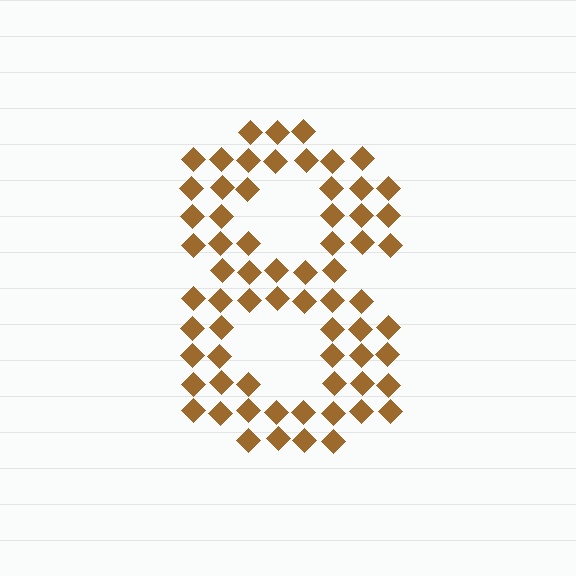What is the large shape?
The large shape is the digit 8.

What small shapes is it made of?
It is made of small diamonds.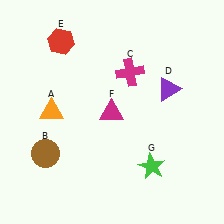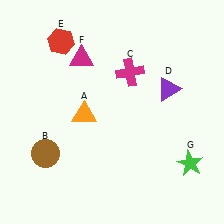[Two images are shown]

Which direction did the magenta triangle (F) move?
The magenta triangle (F) moved up.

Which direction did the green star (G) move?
The green star (G) moved right.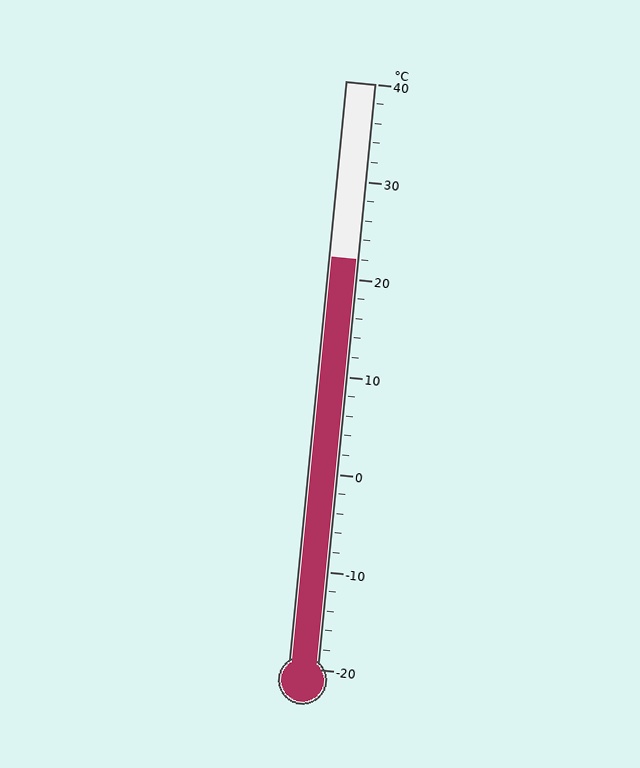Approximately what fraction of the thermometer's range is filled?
The thermometer is filled to approximately 70% of its range.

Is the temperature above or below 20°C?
The temperature is above 20°C.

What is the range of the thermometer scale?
The thermometer scale ranges from -20°C to 40°C.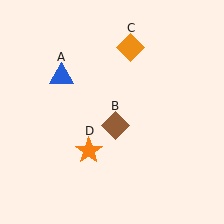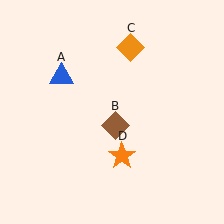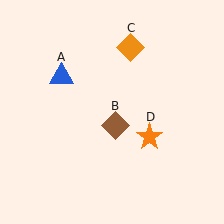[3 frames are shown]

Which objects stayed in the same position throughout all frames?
Blue triangle (object A) and brown diamond (object B) and orange diamond (object C) remained stationary.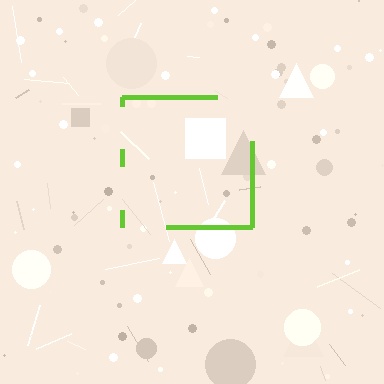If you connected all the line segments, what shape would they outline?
They would outline a square.